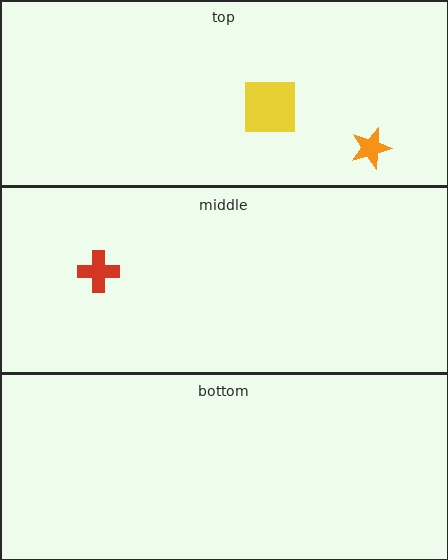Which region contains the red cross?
The middle region.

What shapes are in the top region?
The orange star, the yellow square.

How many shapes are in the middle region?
1.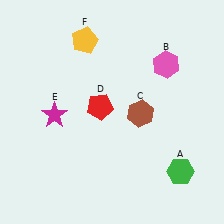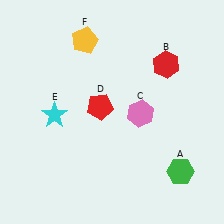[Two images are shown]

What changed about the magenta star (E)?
In Image 1, E is magenta. In Image 2, it changed to cyan.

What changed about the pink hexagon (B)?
In Image 1, B is pink. In Image 2, it changed to red.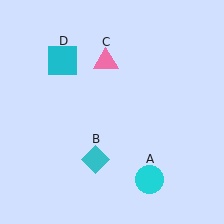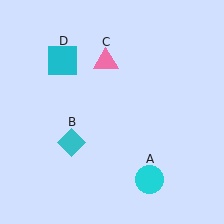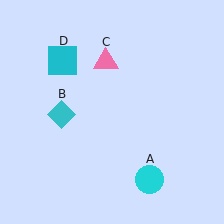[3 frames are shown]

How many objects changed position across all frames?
1 object changed position: cyan diamond (object B).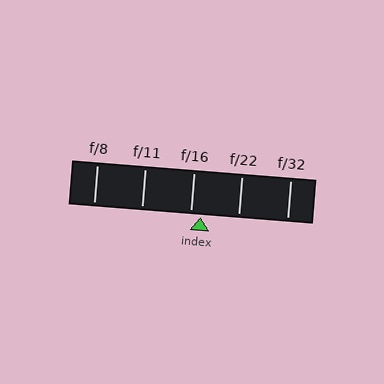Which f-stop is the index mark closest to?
The index mark is closest to f/16.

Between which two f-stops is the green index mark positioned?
The index mark is between f/16 and f/22.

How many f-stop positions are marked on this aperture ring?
There are 5 f-stop positions marked.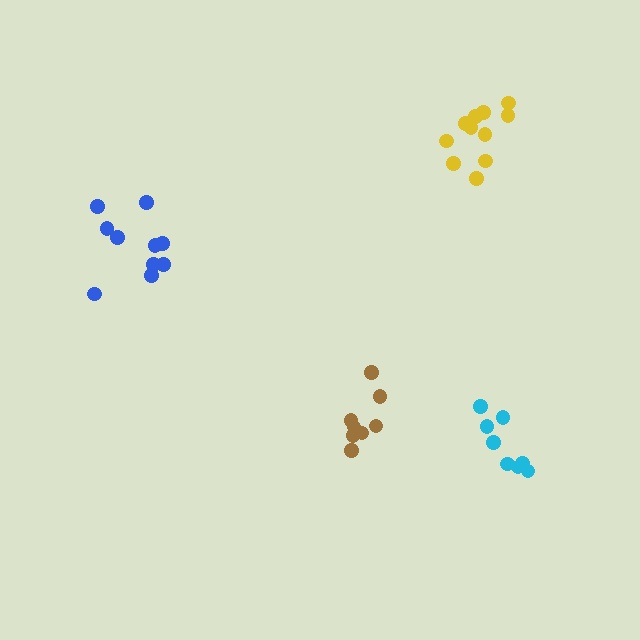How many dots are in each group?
Group 1: 10 dots, Group 2: 11 dots, Group 3: 8 dots, Group 4: 8 dots (37 total).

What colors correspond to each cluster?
The clusters are colored: blue, yellow, cyan, brown.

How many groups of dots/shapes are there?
There are 4 groups.